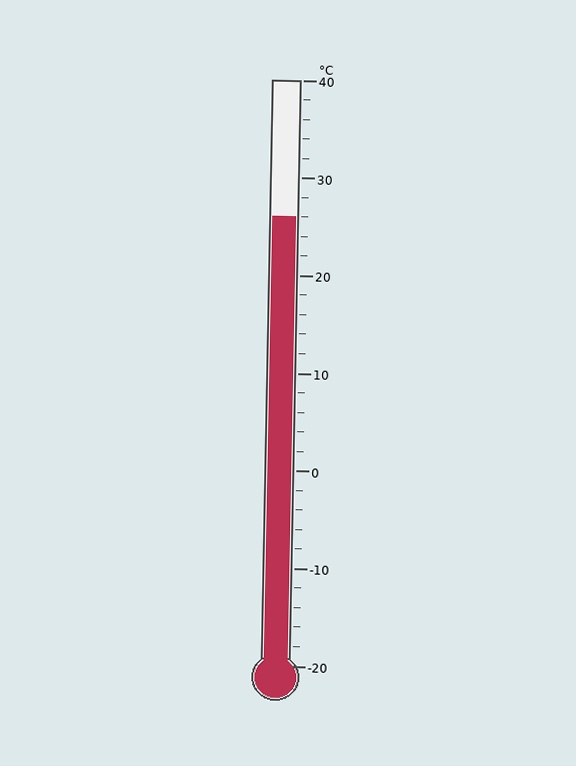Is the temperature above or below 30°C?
The temperature is below 30°C.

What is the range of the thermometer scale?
The thermometer scale ranges from -20°C to 40°C.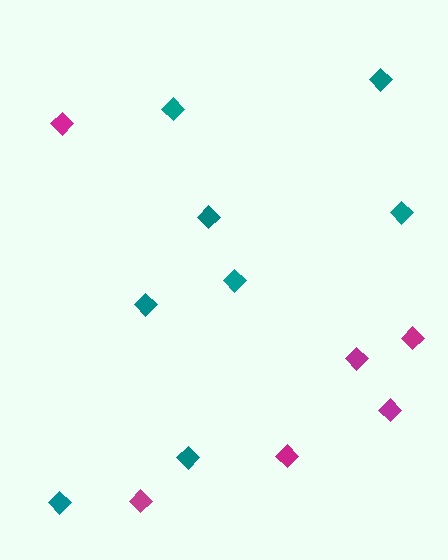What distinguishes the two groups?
There are 2 groups: one group of magenta diamonds (6) and one group of teal diamonds (8).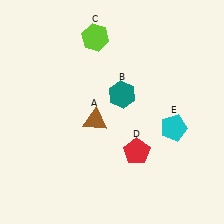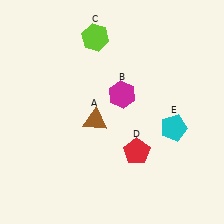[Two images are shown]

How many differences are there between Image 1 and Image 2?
There is 1 difference between the two images.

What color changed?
The hexagon (B) changed from teal in Image 1 to magenta in Image 2.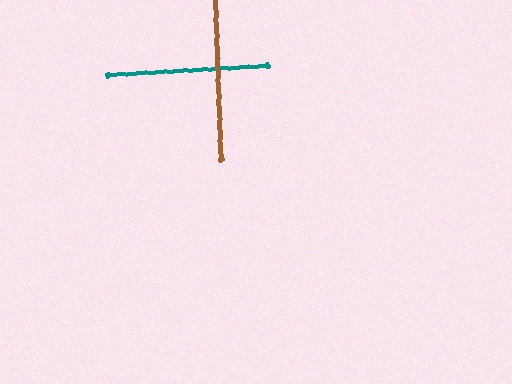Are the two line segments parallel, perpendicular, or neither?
Perpendicular — they meet at approximately 89°.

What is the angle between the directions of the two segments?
Approximately 89 degrees.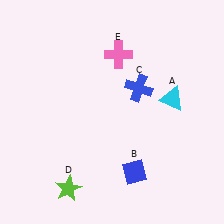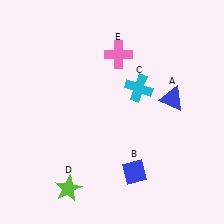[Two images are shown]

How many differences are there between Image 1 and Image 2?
There are 2 differences between the two images.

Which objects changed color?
A changed from cyan to blue. C changed from blue to cyan.